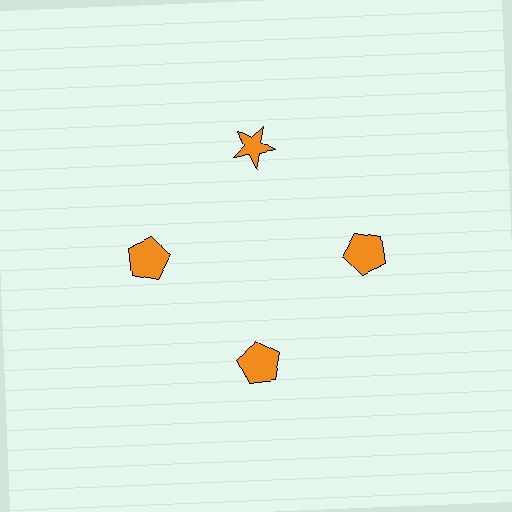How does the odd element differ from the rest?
It has a different shape: star instead of pentagon.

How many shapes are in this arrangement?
There are 4 shapes arranged in a ring pattern.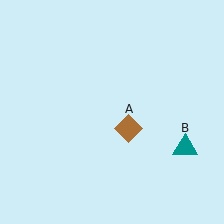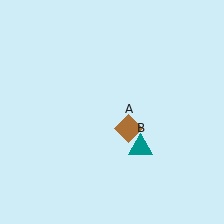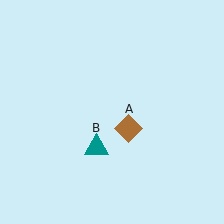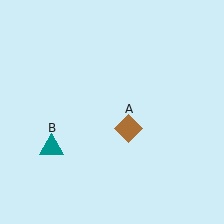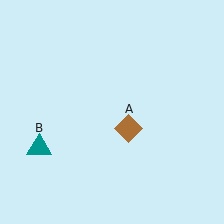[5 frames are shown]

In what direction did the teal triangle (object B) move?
The teal triangle (object B) moved left.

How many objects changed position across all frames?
1 object changed position: teal triangle (object B).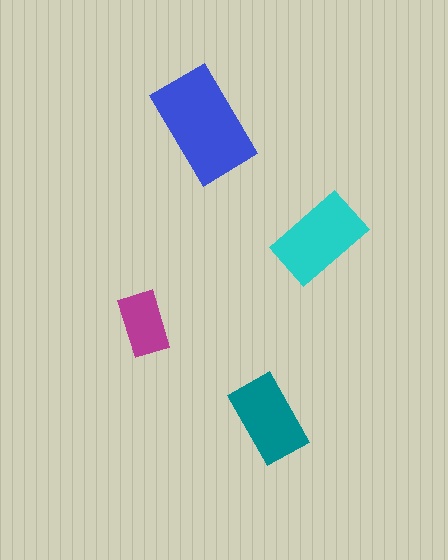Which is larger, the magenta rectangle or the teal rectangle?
The teal one.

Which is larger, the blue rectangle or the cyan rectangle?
The blue one.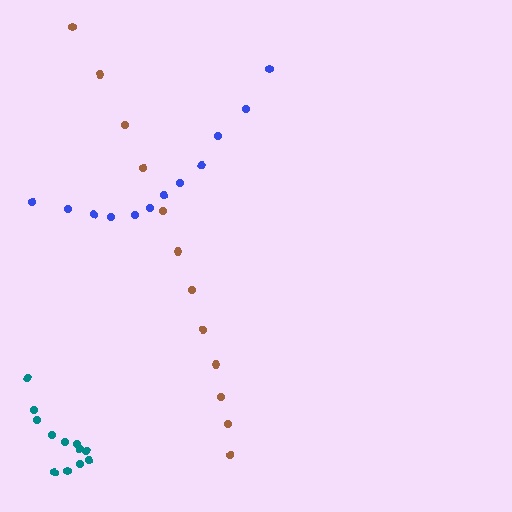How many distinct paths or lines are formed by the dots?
There are 3 distinct paths.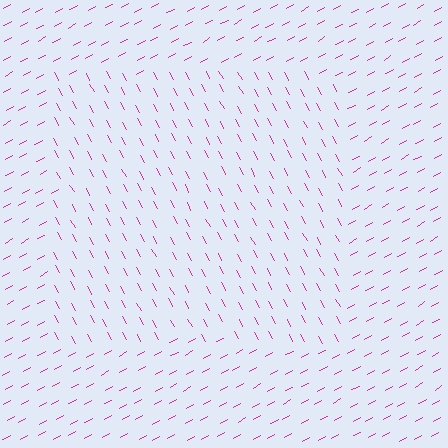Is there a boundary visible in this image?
Yes, there is a texture boundary formed by a change in line orientation.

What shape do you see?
I see a rectangle.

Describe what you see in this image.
The image is filled with small magenta line segments. A rectangle region in the image has lines oriented differently from the surrounding lines, creating a visible texture boundary.